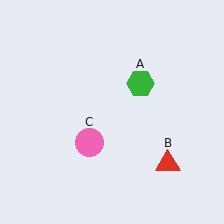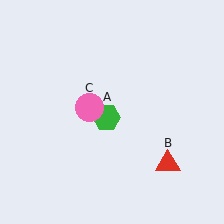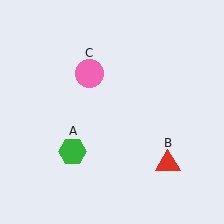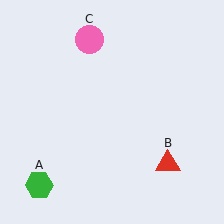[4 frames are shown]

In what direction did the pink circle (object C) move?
The pink circle (object C) moved up.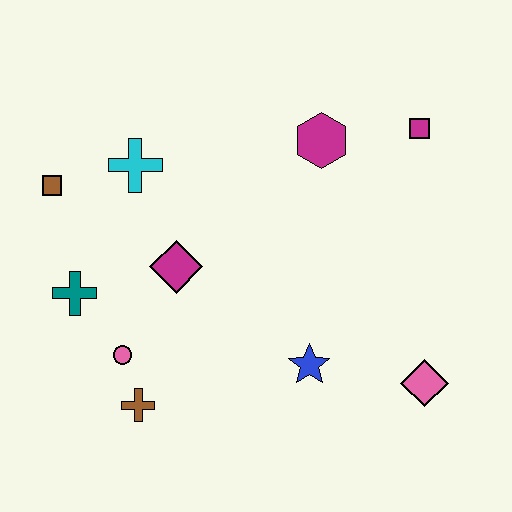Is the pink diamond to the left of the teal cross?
No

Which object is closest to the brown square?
The cyan cross is closest to the brown square.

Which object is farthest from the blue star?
The brown square is farthest from the blue star.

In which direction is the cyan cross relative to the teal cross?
The cyan cross is above the teal cross.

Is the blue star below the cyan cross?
Yes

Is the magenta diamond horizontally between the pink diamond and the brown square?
Yes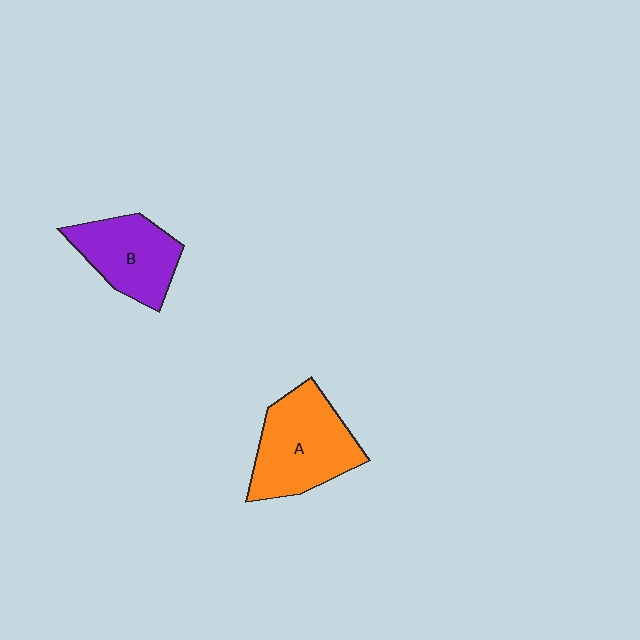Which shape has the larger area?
Shape A (orange).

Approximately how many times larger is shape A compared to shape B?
Approximately 1.3 times.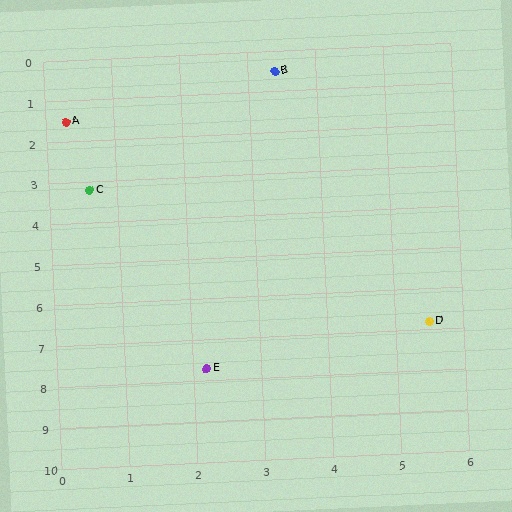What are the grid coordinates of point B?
Point B is at approximately (3.4, 0.5).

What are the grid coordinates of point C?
Point C is at approximately (0.6, 3.2).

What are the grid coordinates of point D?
Point D is at approximately (5.5, 6.8).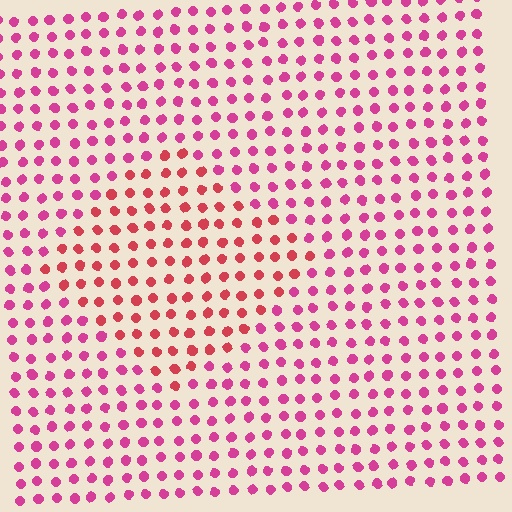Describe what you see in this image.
The image is filled with small magenta elements in a uniform arrangement. A diamond-shaped region is visible where the elements are tinted to a slightly different hue, forming a subtle color boundary.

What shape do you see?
I see a diamond.